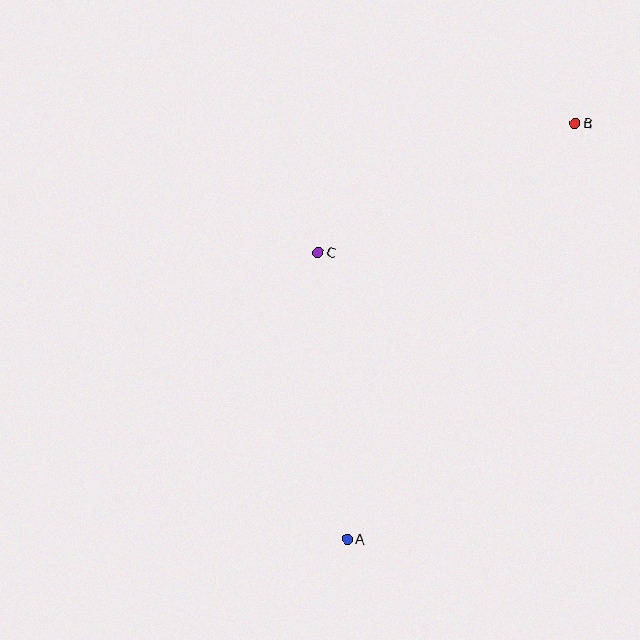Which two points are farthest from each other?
Points A and B are farthest from each other.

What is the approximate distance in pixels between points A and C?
The distance between A and C is approximately 288 pixels.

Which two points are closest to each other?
Points B and C are closest to each other.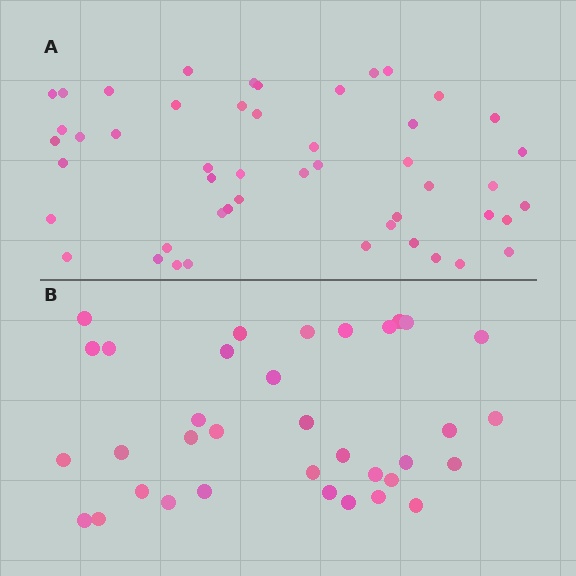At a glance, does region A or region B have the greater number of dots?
Region A (the top region) has more dots.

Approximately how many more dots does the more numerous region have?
Region A has approximately 15 more dots than region B.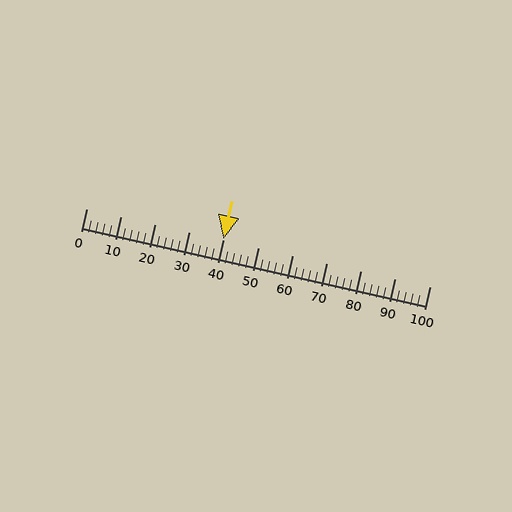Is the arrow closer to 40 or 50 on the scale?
The arrow is closer to 40.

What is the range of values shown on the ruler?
The ruler shows values from 0 to 100.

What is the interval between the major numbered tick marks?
The major tick marks are spaced 10 units apart.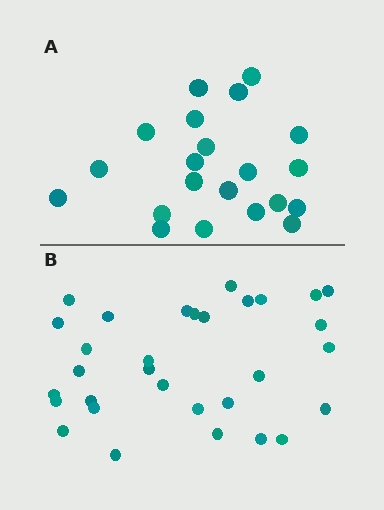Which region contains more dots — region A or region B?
Region B (the bottom region) has more dots.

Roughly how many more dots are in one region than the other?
Region B has roughly 10 or so more dots than region A.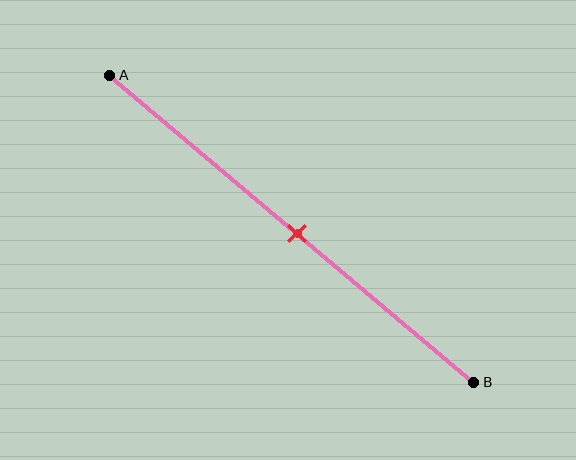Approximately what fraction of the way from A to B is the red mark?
The red mark is approximately 50% of the way from A to B.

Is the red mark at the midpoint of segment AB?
Yes, the mark is approximately at the midpoint.